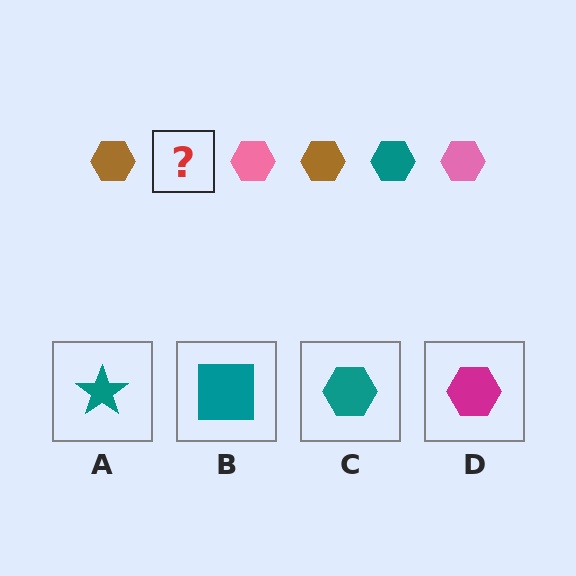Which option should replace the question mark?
Option C.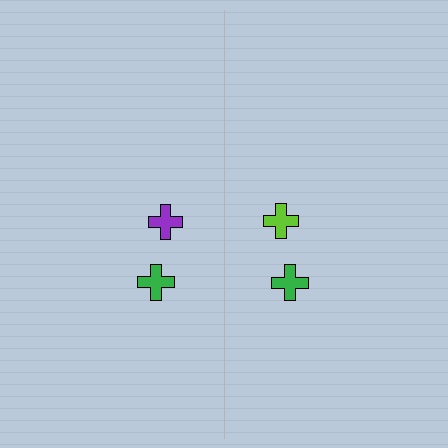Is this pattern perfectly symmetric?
No, the pattern is not perfectly symmetric. The lime cross on the right side breaks the symmetry — its mirror counterpart is purple.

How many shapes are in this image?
There are 4 shapes in this image.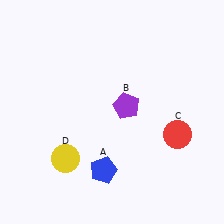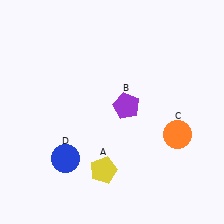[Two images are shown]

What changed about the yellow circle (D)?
In Image 1, D is yellow. In Image 2, it changed to blue.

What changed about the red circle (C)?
In Image 1, C is red. In Image 2, it changed to orange.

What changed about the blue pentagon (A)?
In Image 1, A is blue. In Image 2, it changed to yellow.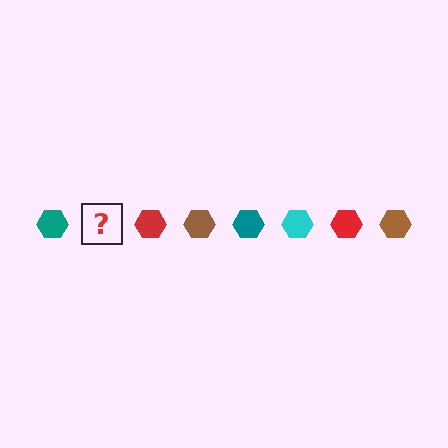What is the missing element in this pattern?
The missing element is a cyan hexagon.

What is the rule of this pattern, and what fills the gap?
The rule is that the pattern cycles through teal, cyan, red, brown hexagons. The gap should be filled with a cyan hexagon.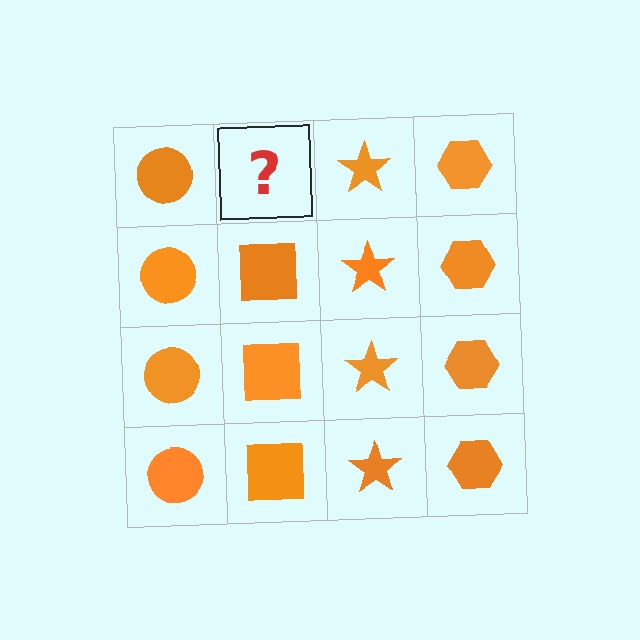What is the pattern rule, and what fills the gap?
The rule is that each column has a consistent shape. The gap should be filled with an orange square.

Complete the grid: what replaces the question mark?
The question mark should be replaced with an orange square.